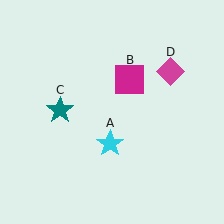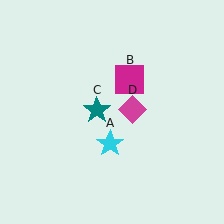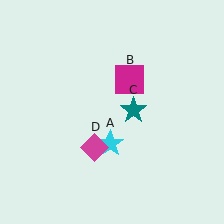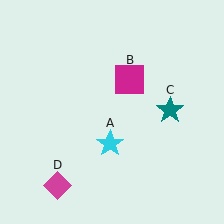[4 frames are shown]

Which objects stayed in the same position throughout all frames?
Cyan star (object A) and magenta square (object B) remained stationary.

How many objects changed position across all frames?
2 objects changed position: teal star (object C), magenta diamond (object D).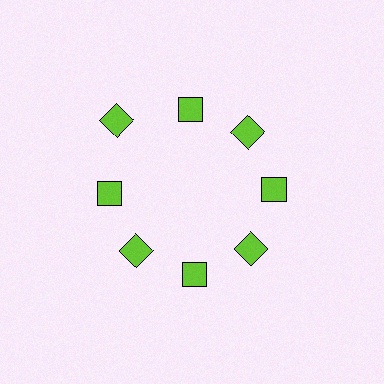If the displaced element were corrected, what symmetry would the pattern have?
It would have 8-fold rotational symmetry — the pattern would map onto itself every 45 degrees.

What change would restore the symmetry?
The symmetry would be restored by moving it inward, back onto the ring so that all 8 diamonds sit at equal angles and equal distance from the center.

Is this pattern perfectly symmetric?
No. The 8 lime diamonds are arranged in a ring, but one element near the 10 o'clock position is pushed outward from the center, breaking the 8-fold rotational symmetry.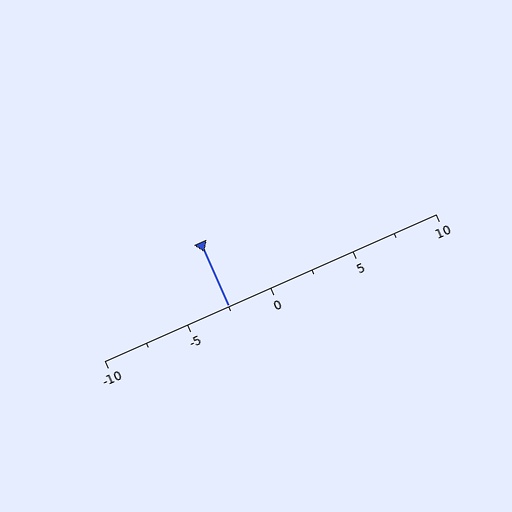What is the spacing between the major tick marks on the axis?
The major ticks are spaced 5 apart.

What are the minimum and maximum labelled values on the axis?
The axis runs from -10 to 10.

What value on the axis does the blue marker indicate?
The marker indicates approximately -2.5.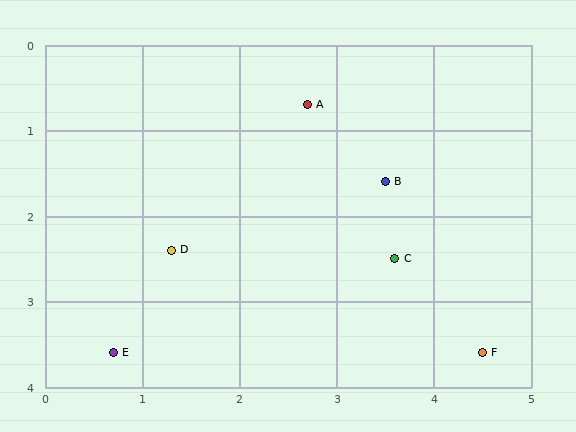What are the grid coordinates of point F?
Point F is at approximately (4.5, 3.6).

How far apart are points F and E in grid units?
Points F and E are about 3.8 grid units apart.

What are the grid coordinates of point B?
Point B is at approximately (3.5, 1.6).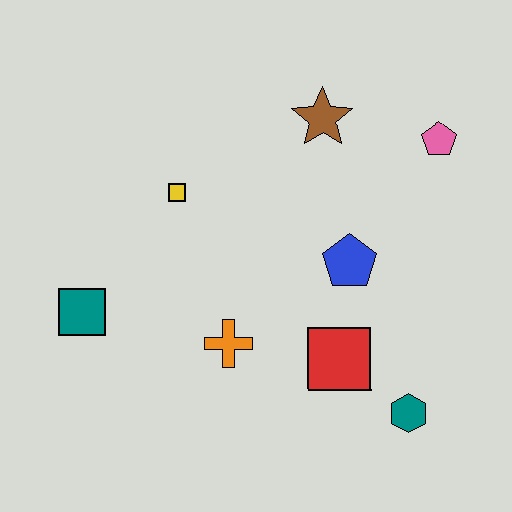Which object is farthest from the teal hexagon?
The teal square is farthest from the teal hexagon.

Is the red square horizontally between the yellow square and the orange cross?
No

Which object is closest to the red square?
The teal hexagon is closest to the red square.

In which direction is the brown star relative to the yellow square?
The brown star is to the right of the yellow square.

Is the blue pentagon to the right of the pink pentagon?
No